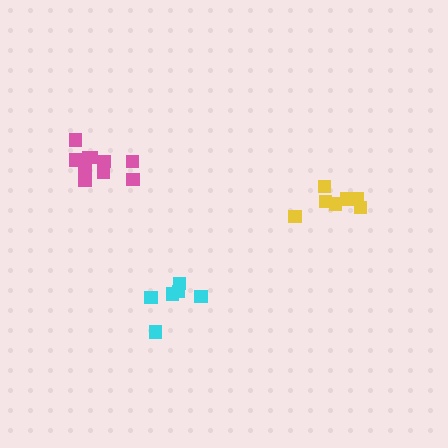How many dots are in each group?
Group 1: 10 dots, Group 2: 7 dots, Group 3: 6 dots (23 total).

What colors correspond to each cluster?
The clusters are colored: pink, yellow, cyan.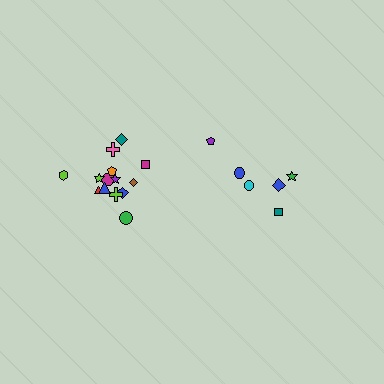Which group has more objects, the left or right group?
The left group.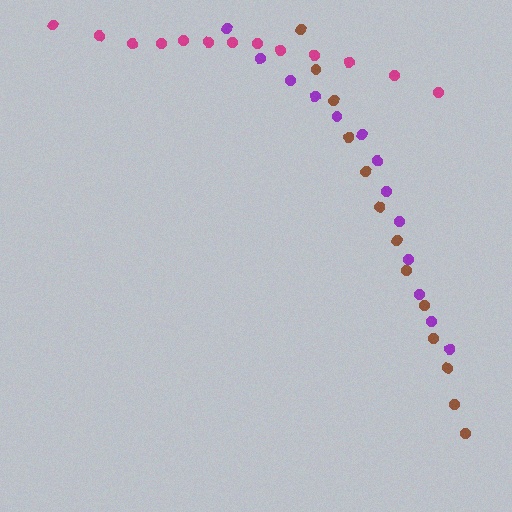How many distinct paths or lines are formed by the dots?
There are 3 distinct paths.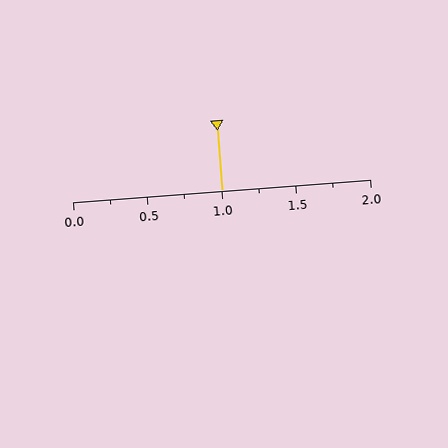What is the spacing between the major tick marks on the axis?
The major ticks are spaced 0.5 apart.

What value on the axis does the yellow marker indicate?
The marker indicates approximately 1.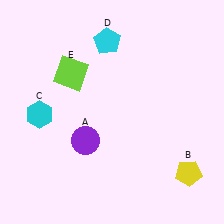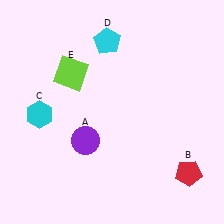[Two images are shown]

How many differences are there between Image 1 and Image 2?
There is 1 difference between the two images.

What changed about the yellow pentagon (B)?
In Image 1, B is yellow. In Image 2, it changed to red.